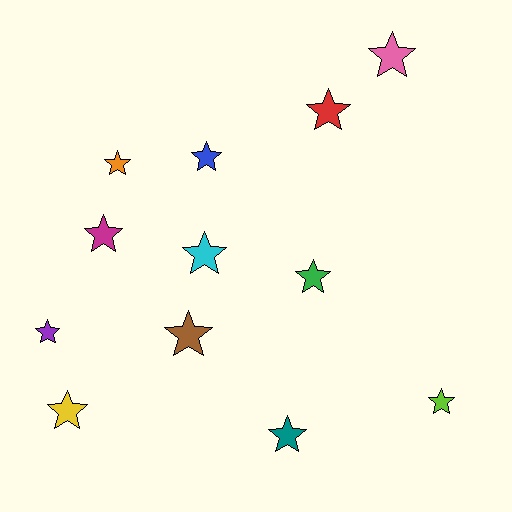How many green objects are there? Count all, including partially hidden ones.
There is 1 green object.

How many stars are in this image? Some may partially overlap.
There are 12 stars.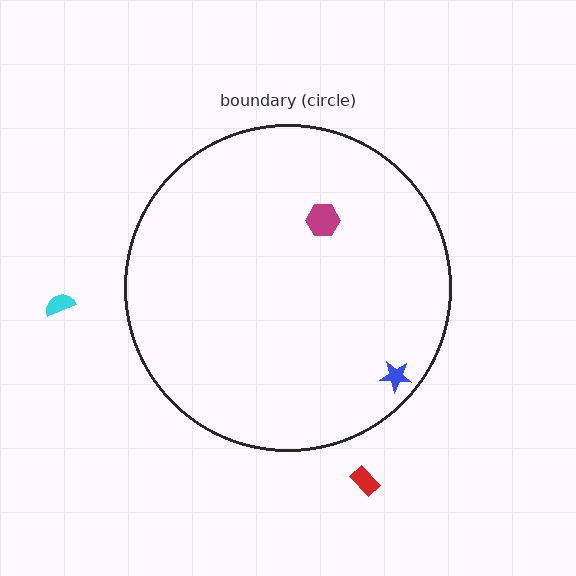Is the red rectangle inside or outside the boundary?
Outside.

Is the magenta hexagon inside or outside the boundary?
Inside.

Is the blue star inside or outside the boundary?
Inside.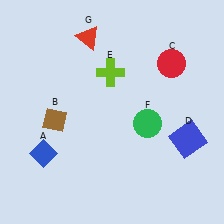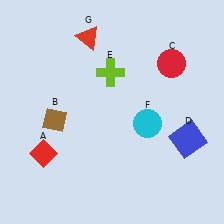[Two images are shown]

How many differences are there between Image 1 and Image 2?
There are 2 differences between the two images.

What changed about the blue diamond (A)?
In Image 1, A is blue. In Image 2, it changed to red.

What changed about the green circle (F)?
In Image 1, F is green. In Image 2, it changed to cyan.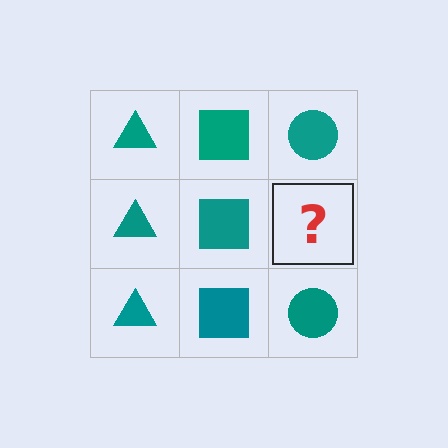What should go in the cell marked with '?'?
The missing cell should contain a teal circle.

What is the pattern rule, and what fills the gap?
The rule is that each column has a consistent shape. The gap should be filled with a teal circle.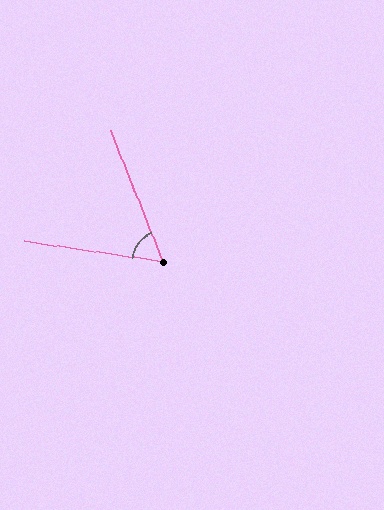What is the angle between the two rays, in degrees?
Approximately 60 degrees.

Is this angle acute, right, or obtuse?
It is acute.